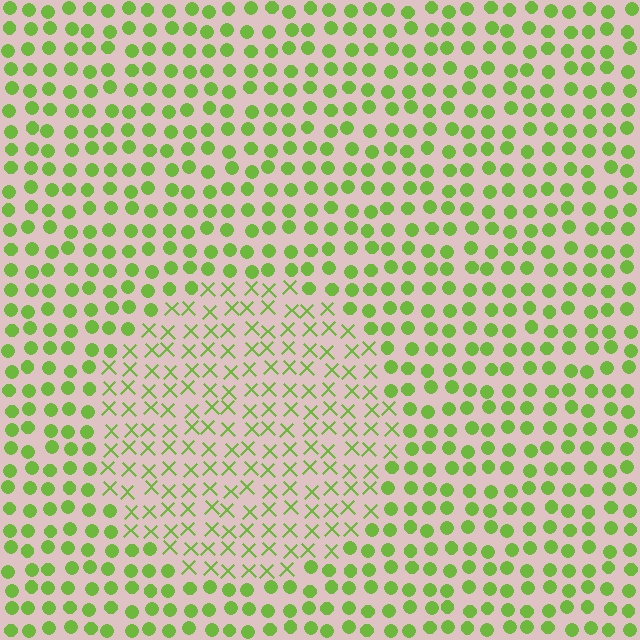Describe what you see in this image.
The image is filled with small lime elements arranged in a uniform grid. A circle-shaped region contains X marks, while the surrounding area contains circles. The boundary is defined purely by the change in element shape.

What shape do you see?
I see a circle.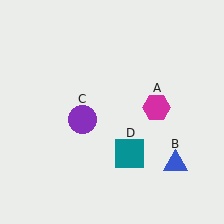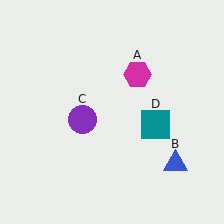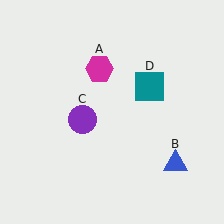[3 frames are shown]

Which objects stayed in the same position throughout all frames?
Blue triangle (object B) and purple circle (object C) remained stationary.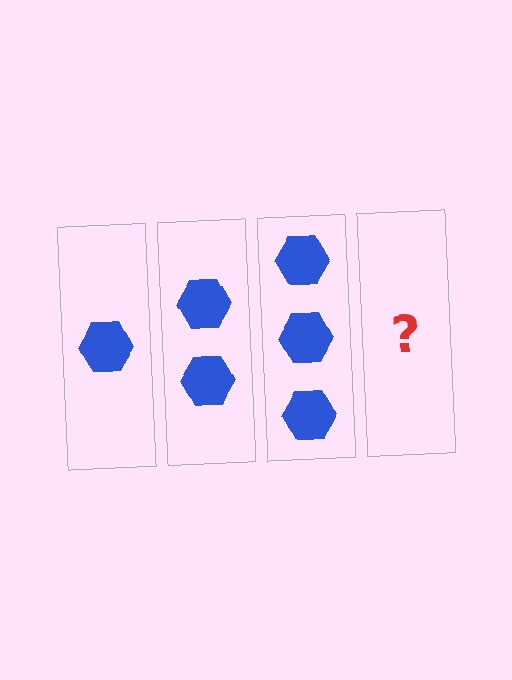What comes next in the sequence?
The next element should be 4 hexagons.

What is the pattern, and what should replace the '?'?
The pattern is that each step adds one more hexagon. The '?' should be 4 hexagons.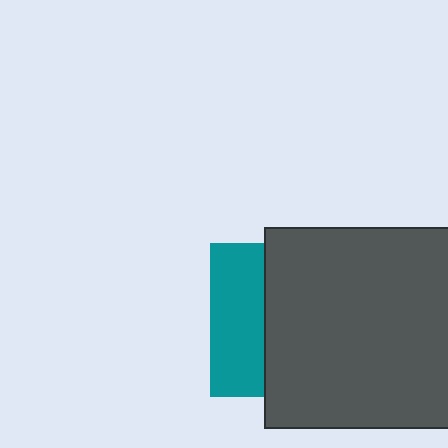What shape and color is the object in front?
The object in front is a dark gray square.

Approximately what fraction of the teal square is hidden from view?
Roughly 65% of the teal square is hidden behind the dark gray square.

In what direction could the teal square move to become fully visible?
The teal square could move left. That would shift it out from behind the dark gray square entirely.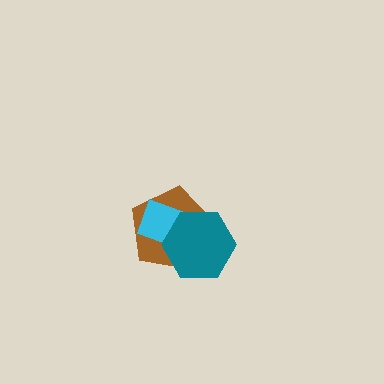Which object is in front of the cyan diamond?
The teal hexagon is in front of the cyan diamond.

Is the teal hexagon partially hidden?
No, no other shape covers it.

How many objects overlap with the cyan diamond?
2 objects overlap with the cyan diamond.